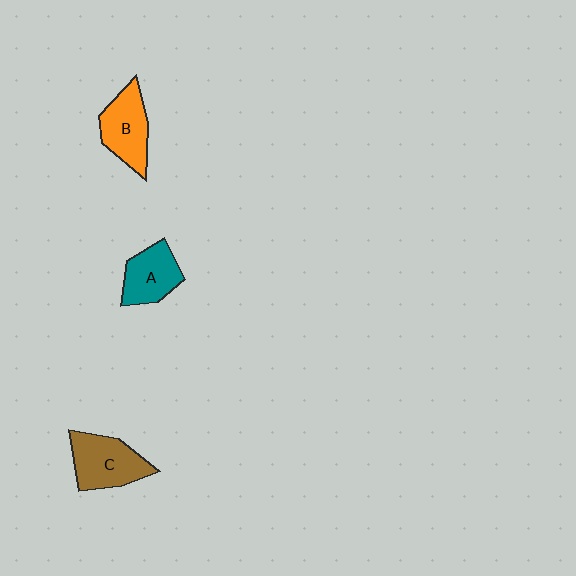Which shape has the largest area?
Shape C (brown).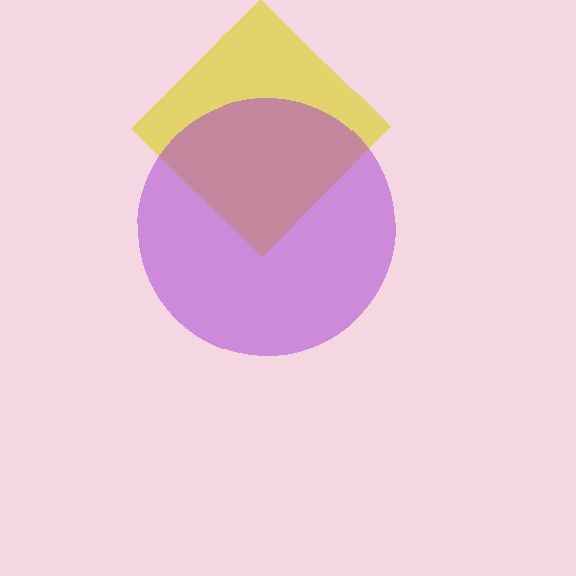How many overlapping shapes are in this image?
There are 2 overlapping shapes in the image.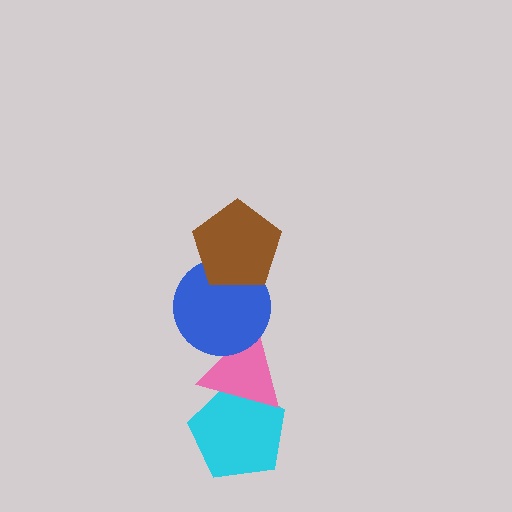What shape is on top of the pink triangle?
The blue circle is on top of the pink triangle.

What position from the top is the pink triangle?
The pink triangle is 3rd from the top.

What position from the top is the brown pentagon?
The brown pentagon is 1st from the top.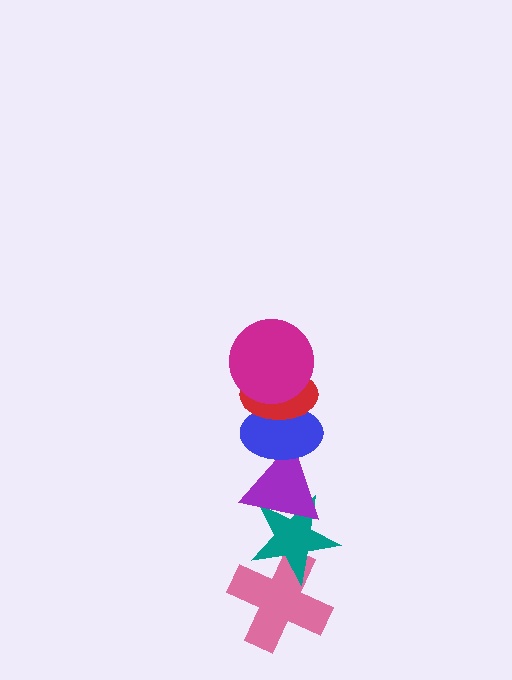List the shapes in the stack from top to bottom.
From top to bottom: the magenta circle, the red ellipse, the blue ellipse, the purple triangle, the teal star, the pink cross.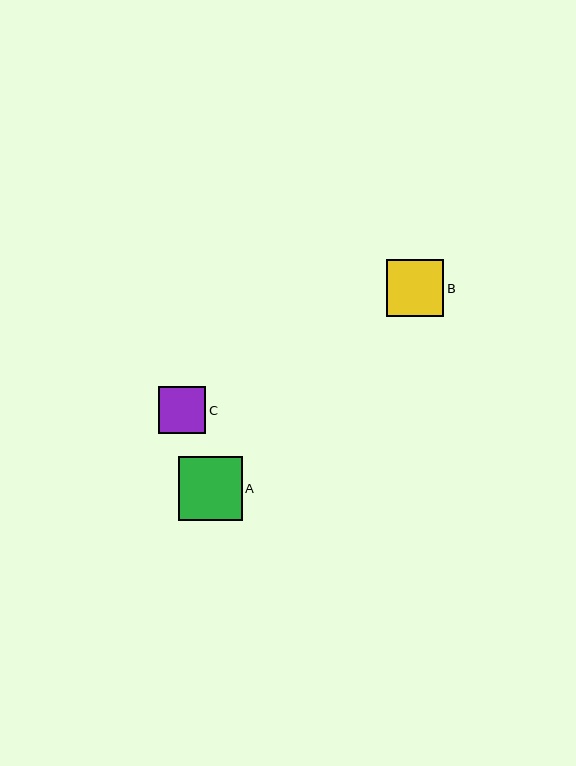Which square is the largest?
Square A is the largest with a size of approximately 64 pixels.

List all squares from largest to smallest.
From largest to smallest: A, B, C.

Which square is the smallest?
Square C is the smallest with a size of approximately 47 pixels.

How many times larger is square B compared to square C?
Square B is approximately 1.2 times the size of square C.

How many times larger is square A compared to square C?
Square A is approximately 1.4 times the size of square C.